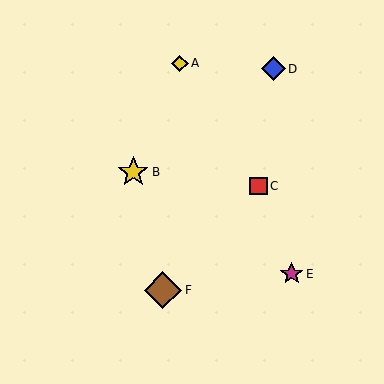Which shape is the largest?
The brown diamond (labeled F) is the largest.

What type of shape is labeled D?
Shape D is a blue diamond.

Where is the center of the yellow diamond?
The center of the yellow diamond is at (180, 63).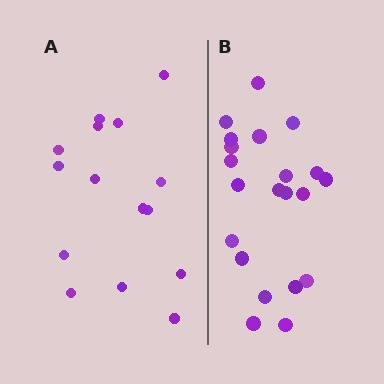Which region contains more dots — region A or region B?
Region B (the right region) has more dots.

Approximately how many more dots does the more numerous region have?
Region B has about 6 more dots than region A.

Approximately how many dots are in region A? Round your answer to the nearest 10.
About 20 dots. (The exact count is 15, which rounds to 20.)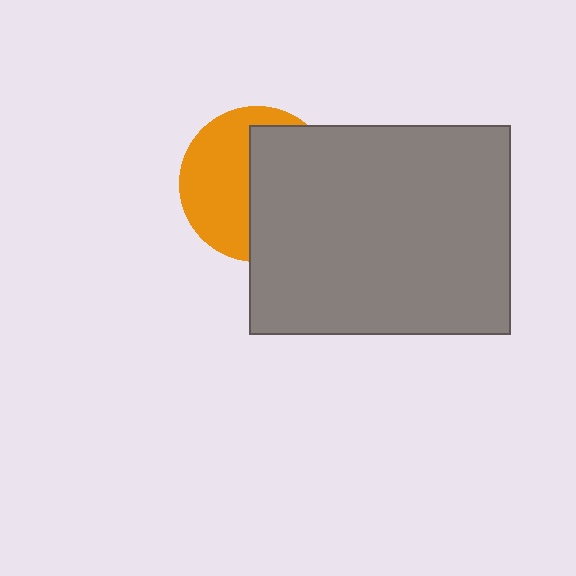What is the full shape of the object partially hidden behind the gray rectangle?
The partially hidden object is an orange circle.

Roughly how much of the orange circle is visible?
About half of it is visible (roughly 48%).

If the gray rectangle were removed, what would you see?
You would see the complete orange circle.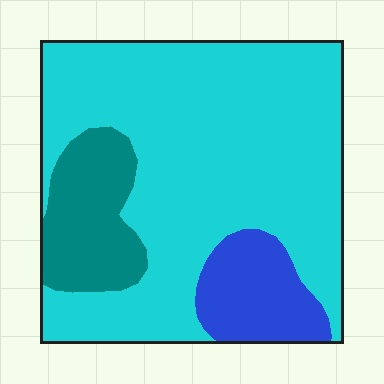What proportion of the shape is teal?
Teal takes up less than a quarter of the shape.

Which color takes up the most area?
Cyan, at roughly 75%.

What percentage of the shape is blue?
Blue takes up about one eighth (1/8) of the shape.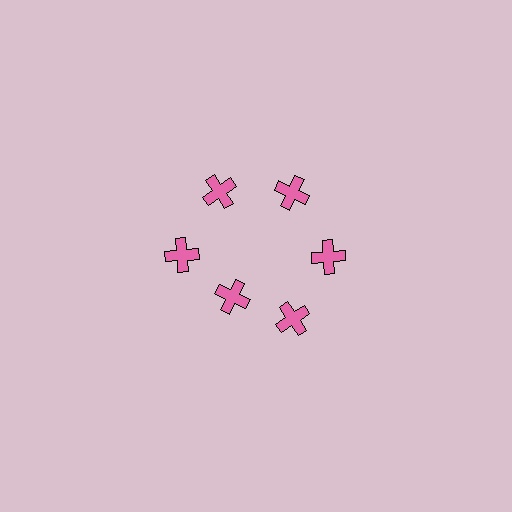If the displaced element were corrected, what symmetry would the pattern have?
It would have 6-fold rotational symmetry — the pattern would map onto itself every 60 degrees.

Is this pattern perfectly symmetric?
No. The 6 pink crosses are arranged in a ring, but one element near the 7 o'clock position is pulled inward toward the center, breaking the 6-fold rotational symmetry.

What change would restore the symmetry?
The symmetry would be restored by moving it outward, back onto the ring so that all 6 crosses sit at equal angles and equal distance from the center.